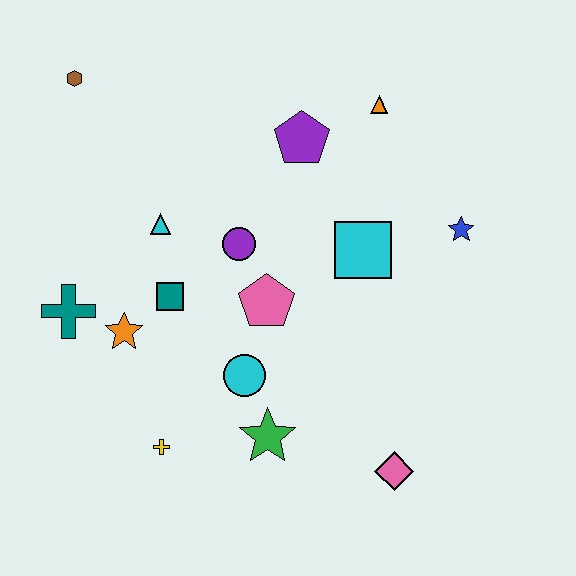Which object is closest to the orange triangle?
The purple pentagon is closest to the orange triangle.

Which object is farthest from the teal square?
The blue star is farthest from the teal square.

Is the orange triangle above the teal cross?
Yes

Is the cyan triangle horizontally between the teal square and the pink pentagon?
No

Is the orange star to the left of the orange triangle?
Yes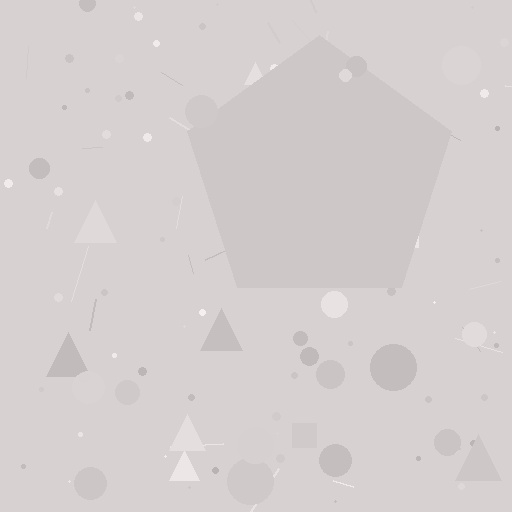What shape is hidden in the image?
A pentagon is hidden in the image.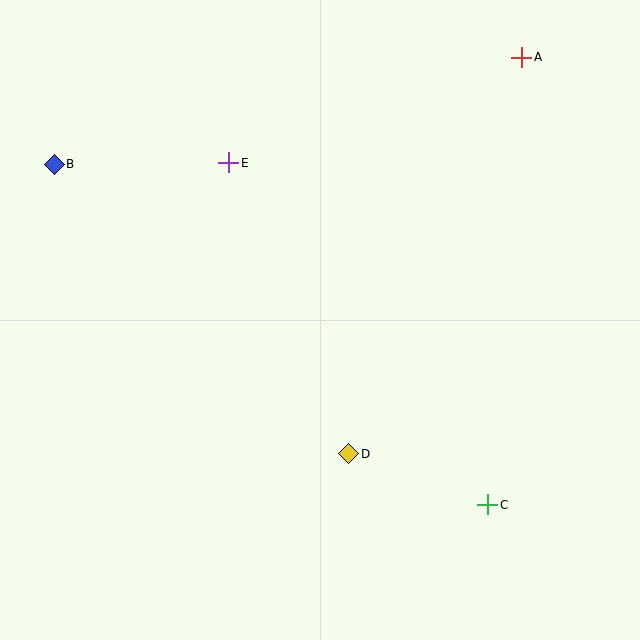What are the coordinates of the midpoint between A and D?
The midpoint between A and D is at (435, 256).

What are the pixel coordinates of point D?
Point D is at (349, 454).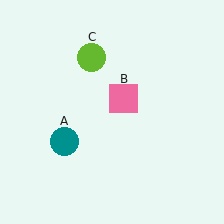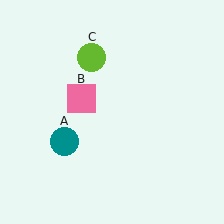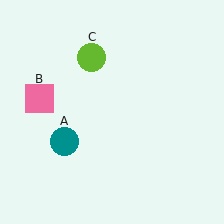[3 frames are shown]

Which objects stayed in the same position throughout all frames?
Teal circle (object A) and lime circle (object C) remained stationary.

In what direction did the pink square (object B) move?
The pink square (object B) moved left.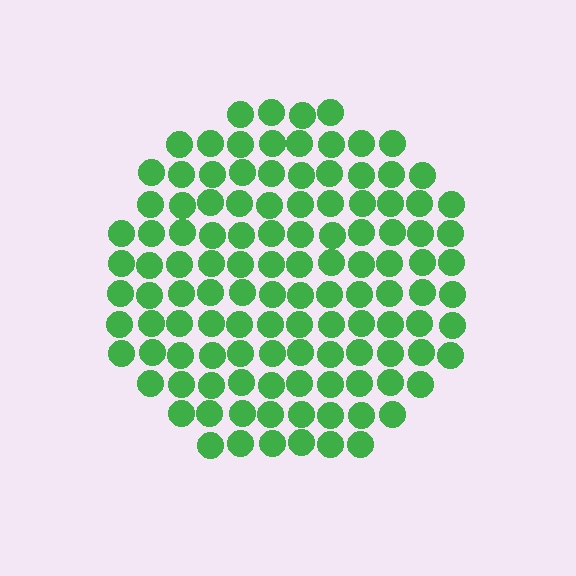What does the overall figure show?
The overall figure shows a circle.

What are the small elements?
The small elements are circles.